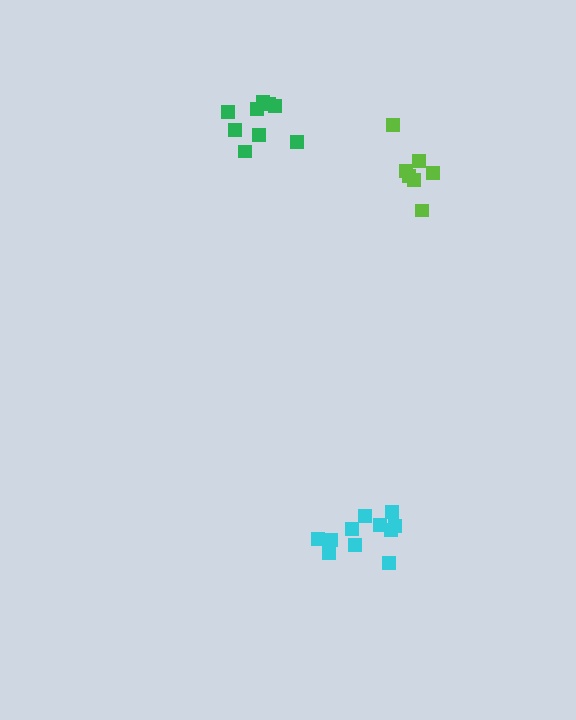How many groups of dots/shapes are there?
There are 3 groups.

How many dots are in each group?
Group 1: 11 dots, Group 2: 9 dots, Group 3: 7 dots (27 total).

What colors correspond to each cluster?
The clusters are colored: cyan, green, lime.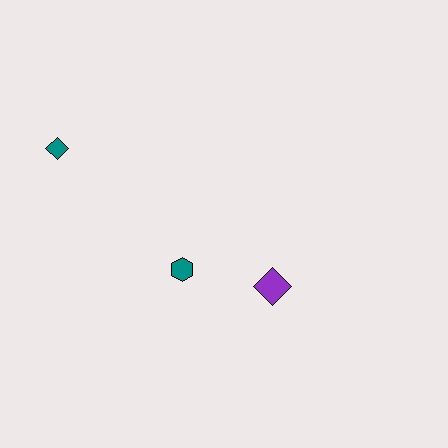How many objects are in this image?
There are 3 objects.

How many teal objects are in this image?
There are 2 teal objects.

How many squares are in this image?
There are no squares.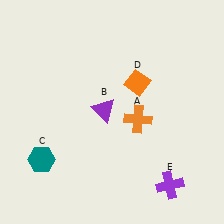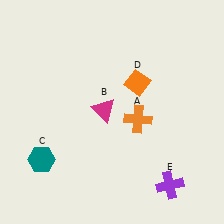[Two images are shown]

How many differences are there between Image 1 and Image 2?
There is 1 difference between the two images.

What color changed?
The triangle (B) changed from purple in Image 1 to magenta in Image 2.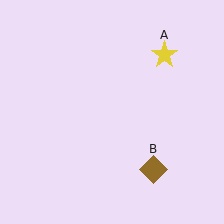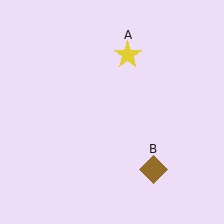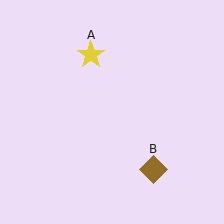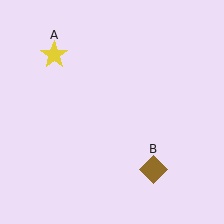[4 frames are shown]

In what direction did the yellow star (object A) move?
The yellow star (object A) moved left.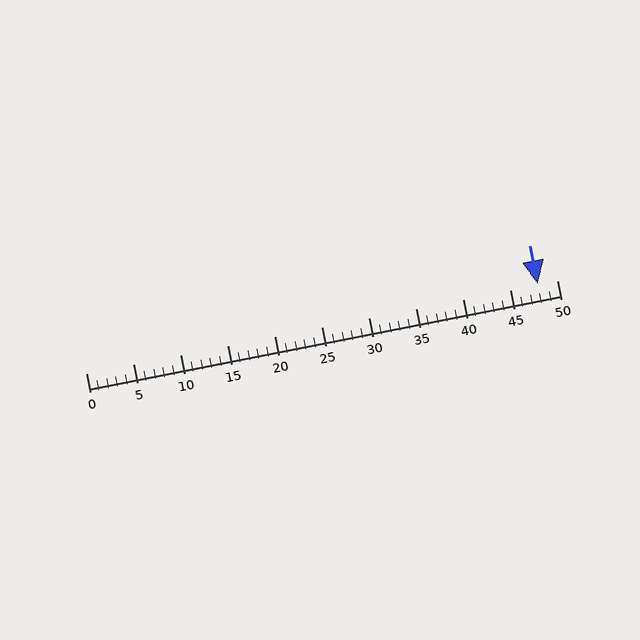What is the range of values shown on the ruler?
The ruler shows values from 0 to 50.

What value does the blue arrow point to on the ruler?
The blue arrow points to approximately 48.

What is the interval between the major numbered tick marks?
The major tick marks are spaced 5 units apart.